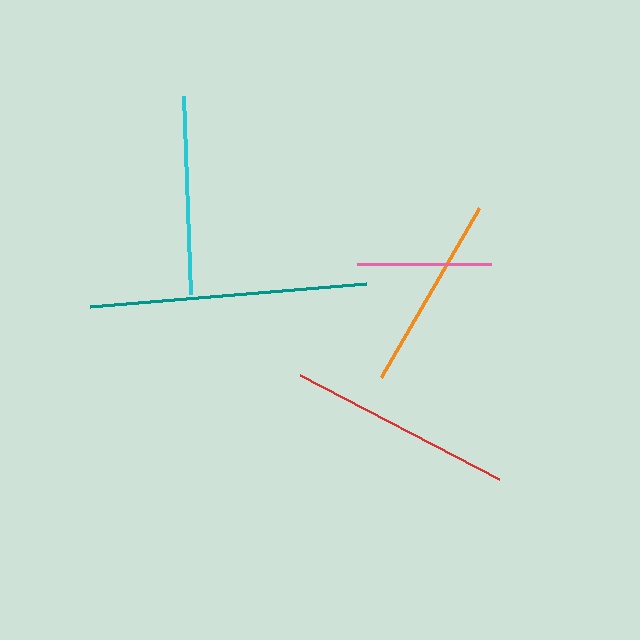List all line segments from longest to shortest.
From longest to shortest: teal, red, cyan, orange, pink.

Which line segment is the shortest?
The pink line is the shortest at approximately 134 pixels.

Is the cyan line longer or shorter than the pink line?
The cyan line is longer than the pink line.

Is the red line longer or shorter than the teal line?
The teal line is longer than the red line.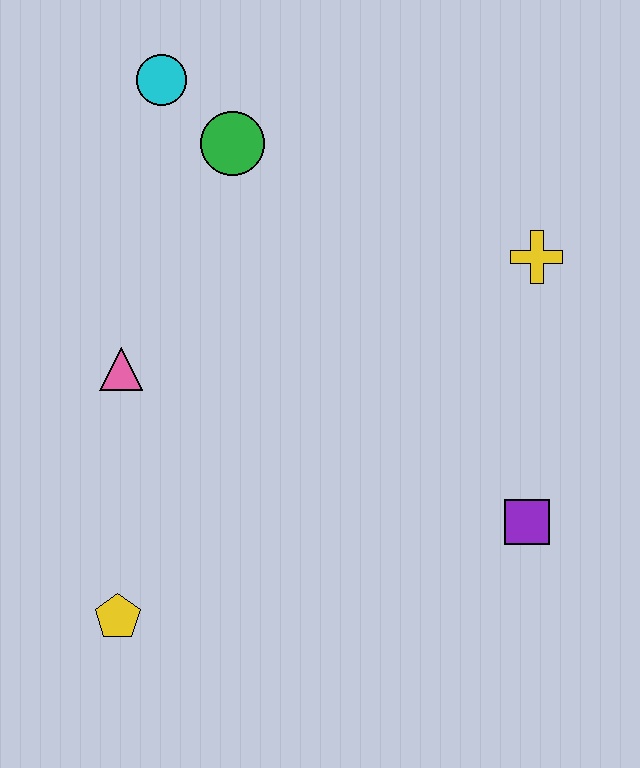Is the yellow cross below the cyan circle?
Yes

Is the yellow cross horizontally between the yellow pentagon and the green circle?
No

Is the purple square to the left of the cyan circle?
No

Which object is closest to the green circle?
The cyan circle is closest to the green circle.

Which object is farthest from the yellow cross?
The yellow pentagon is farthest from the yellow cross.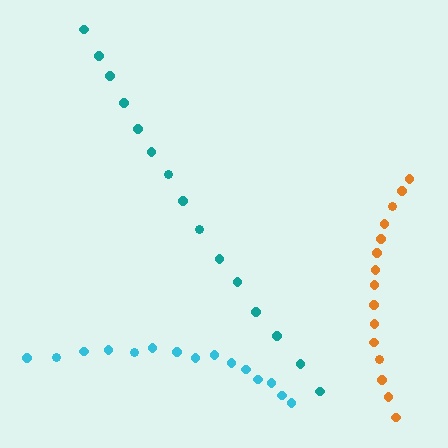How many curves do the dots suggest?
There are 3 distinct paths.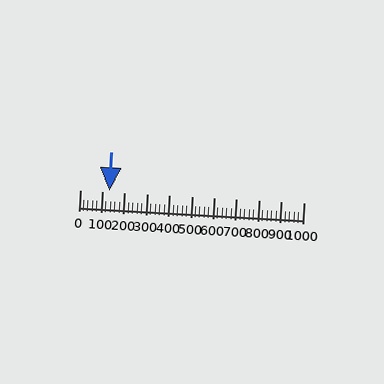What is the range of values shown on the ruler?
The ruler shows values from 0 to 1000.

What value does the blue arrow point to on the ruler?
The blue arrow points to approximately 134.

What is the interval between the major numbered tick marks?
The major tick marks are spaced 100 units apart.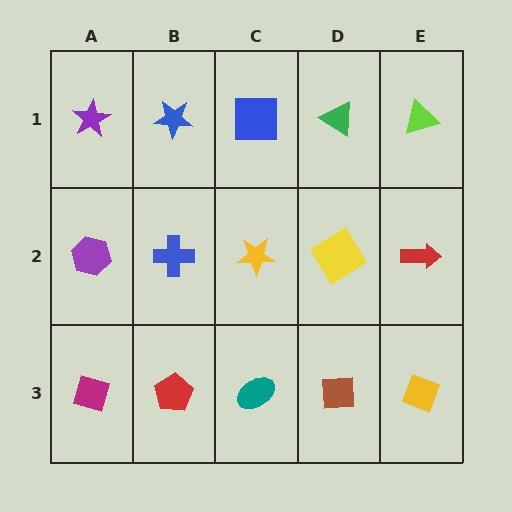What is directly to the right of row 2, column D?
A red arrow.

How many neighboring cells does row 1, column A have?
2.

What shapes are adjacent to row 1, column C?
A yellow star (row 2, column C), a blue star (row 1, column B), a green triangle (row 1, column D).